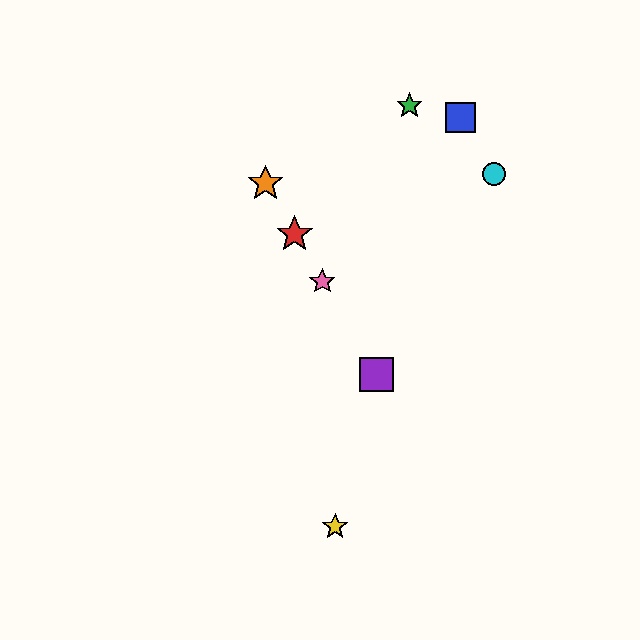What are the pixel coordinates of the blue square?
The blue square is at (461, 117).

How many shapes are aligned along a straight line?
4 shapes (the red star, the purple square, the orange star, the pink star) are aligned along a straight line.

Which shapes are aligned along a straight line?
The red star, the purple square, the orange star, the pink star are aligned along a straight line.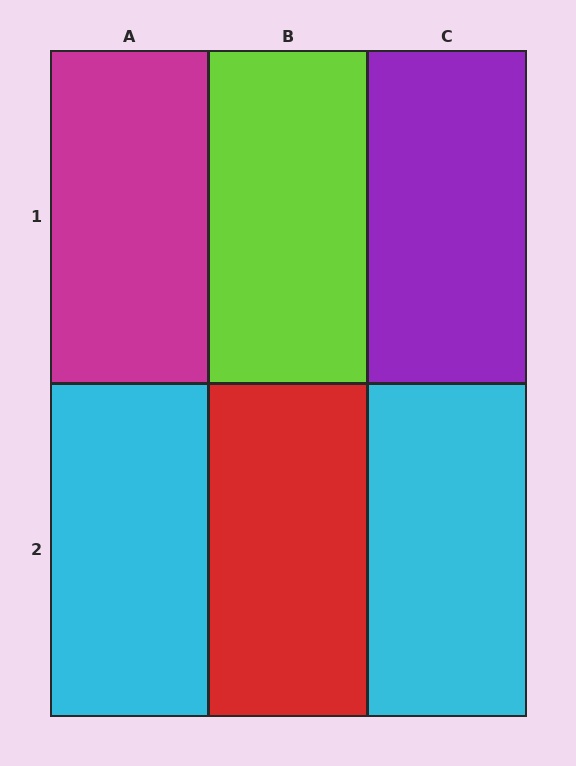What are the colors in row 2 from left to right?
Cyan, red, cyan.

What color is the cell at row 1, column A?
Magenta.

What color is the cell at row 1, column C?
Purple.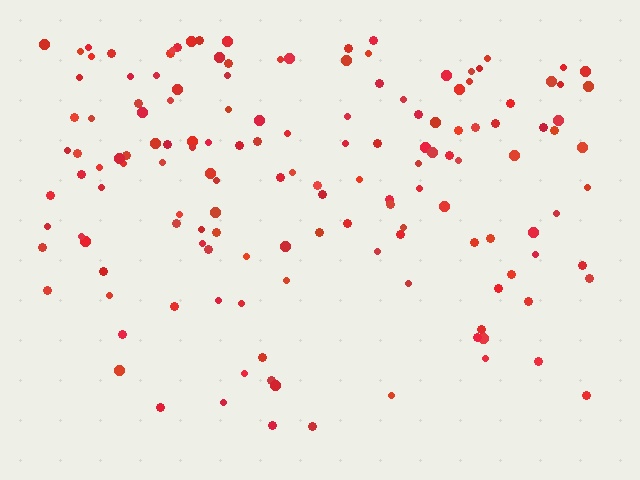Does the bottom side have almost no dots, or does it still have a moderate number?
Still a moderate number, just noticeably fewer than the top.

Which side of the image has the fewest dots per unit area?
The bottom.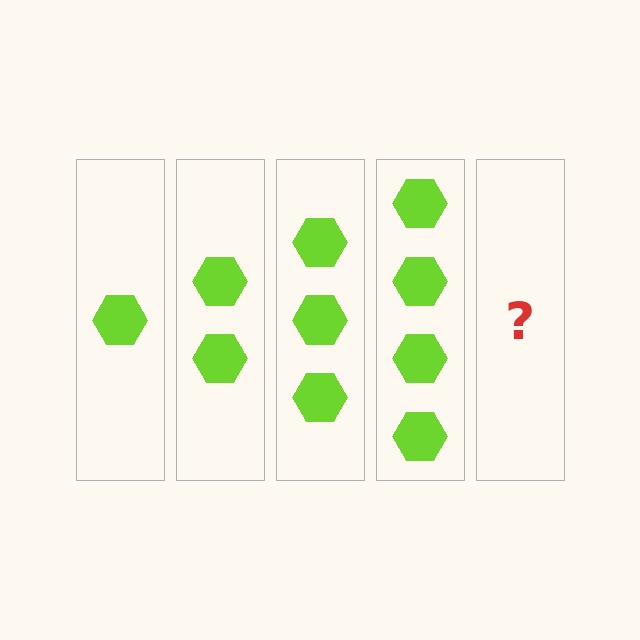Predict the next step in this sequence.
The next step is 5 hexagons.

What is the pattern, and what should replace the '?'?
The pattern is that each step adds one more hexagon. The '?' should be 5 hexagons.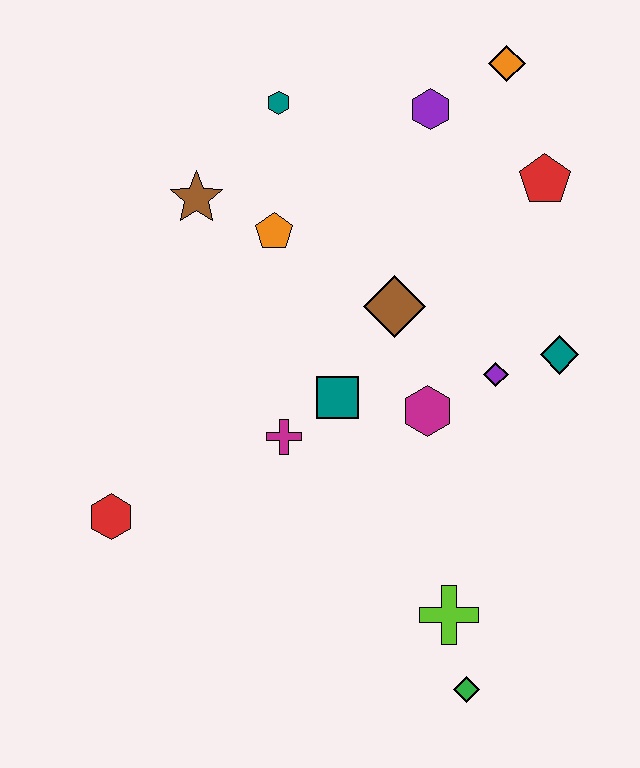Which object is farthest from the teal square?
The orange diamond is farthest from the teal square.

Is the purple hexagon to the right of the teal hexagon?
Yes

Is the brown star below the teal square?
No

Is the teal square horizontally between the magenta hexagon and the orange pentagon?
Yes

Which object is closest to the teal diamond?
The purple diamond is closest to the teal diamond.